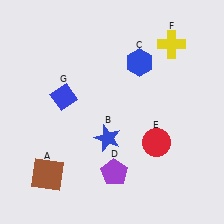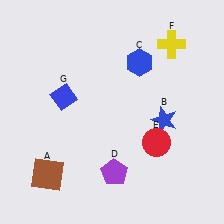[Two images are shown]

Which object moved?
The blue star (B) moved right.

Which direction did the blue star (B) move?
The blue star (B) moved right.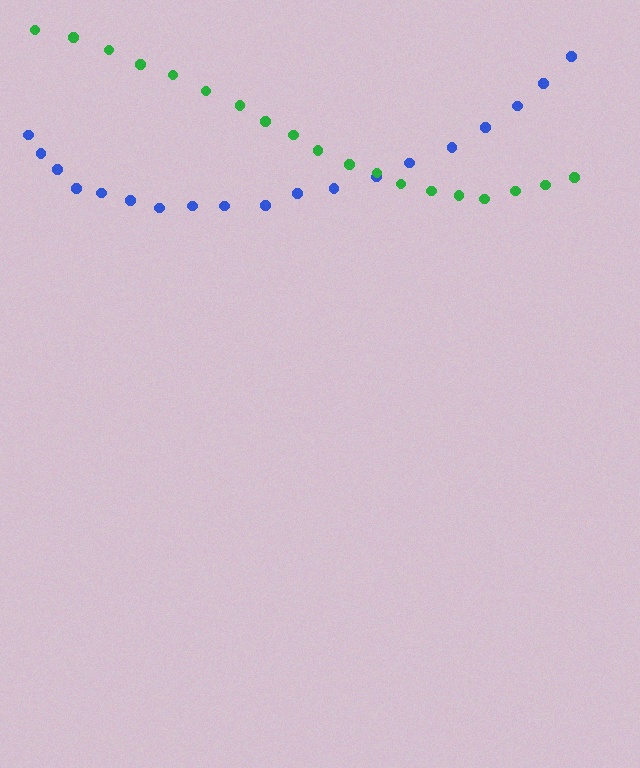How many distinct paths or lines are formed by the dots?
There are 2 distinct paths.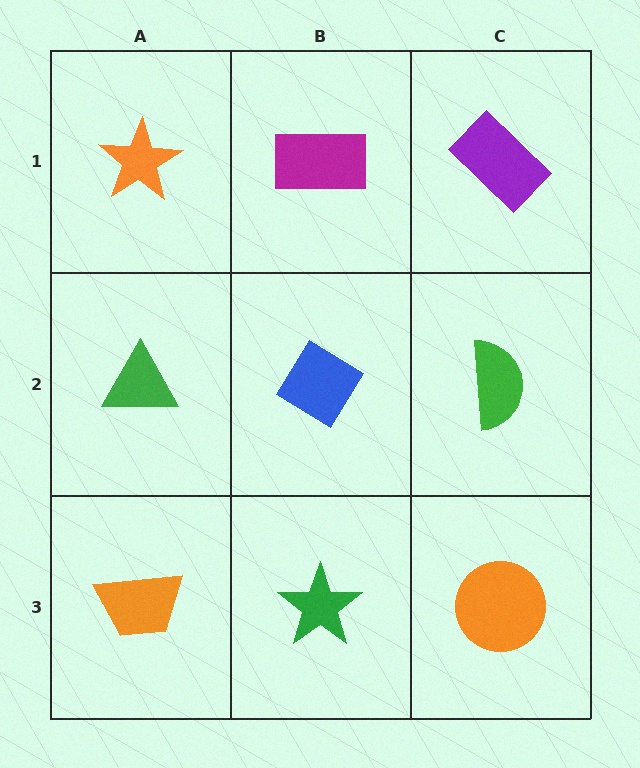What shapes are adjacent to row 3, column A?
A green triangle (row 2, column A), a green star (row 3, column B).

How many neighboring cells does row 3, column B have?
3.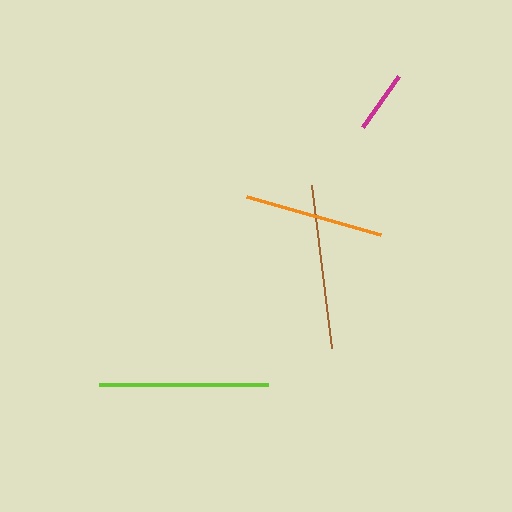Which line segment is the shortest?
The magenta line is the shortest at approximately 63 pixels.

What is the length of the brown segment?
The brown segment is approximately 164 pixels long.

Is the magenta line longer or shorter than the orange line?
The orange line is longer than the magenta line.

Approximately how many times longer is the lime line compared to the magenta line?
The lime line is approximately 2.7 times the length of the magenta line.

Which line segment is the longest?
The lime line is the longest at approximately 169 pixels.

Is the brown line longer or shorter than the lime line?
The lime line is longer than the brown line.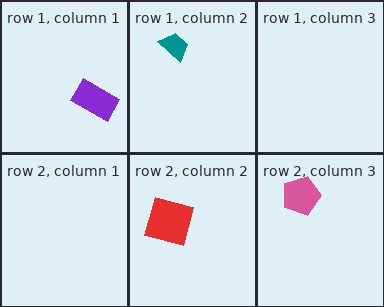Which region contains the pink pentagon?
The row 2, column 3 region.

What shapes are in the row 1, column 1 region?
The purple rectangle.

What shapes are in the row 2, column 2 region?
The red square.